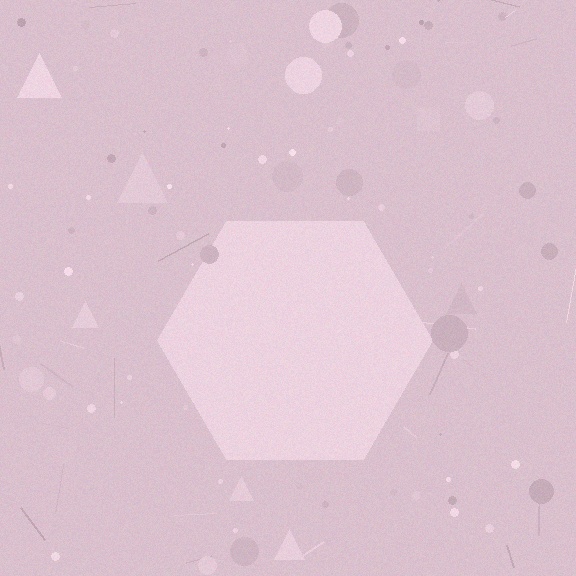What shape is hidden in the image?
A hexagon is hidden in the image.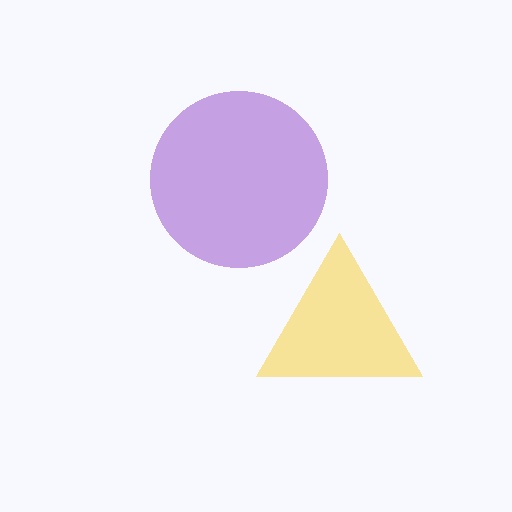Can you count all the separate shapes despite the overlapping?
Yes, there are 2 separate shapes.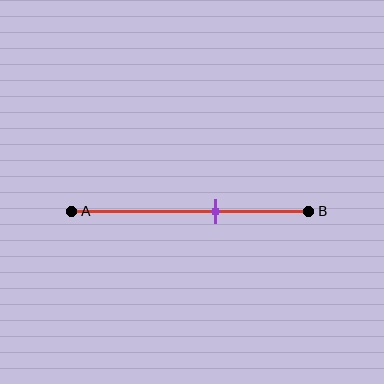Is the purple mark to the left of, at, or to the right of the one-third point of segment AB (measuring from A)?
The purple mark is to the right of the one-third point of segment AB.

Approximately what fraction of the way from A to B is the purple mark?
The purple mark is approximately 60% of the way from A to B.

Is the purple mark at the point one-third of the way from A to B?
No, the mark is at about 60% from A, not at the 33% one-third point.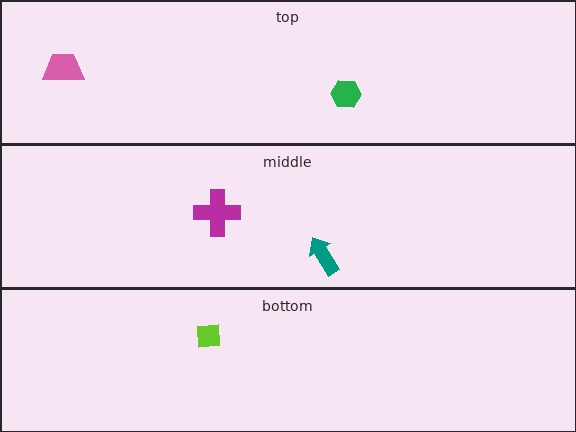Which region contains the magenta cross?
The middle region.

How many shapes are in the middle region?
2.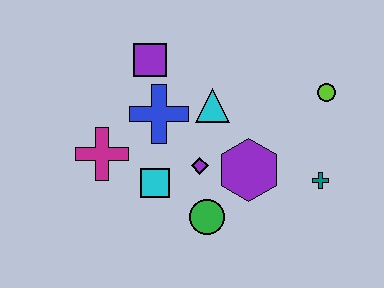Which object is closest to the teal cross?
The purple hexagon is closest to the teal cross.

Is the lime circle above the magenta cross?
Yes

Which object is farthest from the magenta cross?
The lime circle is farthest from the magenta cross.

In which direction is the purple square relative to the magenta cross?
The purple square is above the magenta cross.